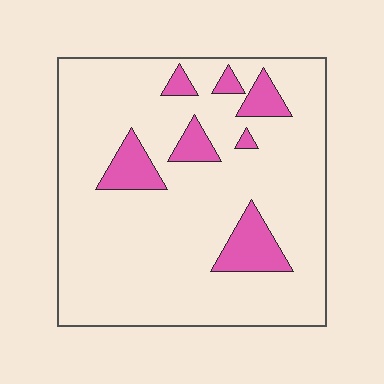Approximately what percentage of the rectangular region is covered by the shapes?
Approximately 15%.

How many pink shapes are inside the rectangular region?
7.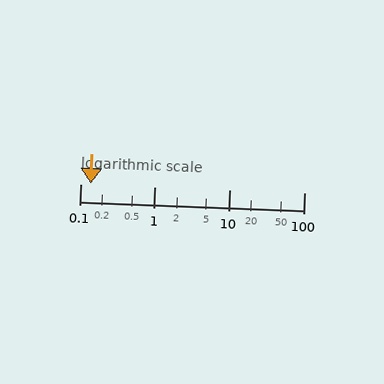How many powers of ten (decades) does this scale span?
The scale spans 3 decades, from 0.1 to 100.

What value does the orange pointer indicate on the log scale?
The pointer indicates approximately 0.14.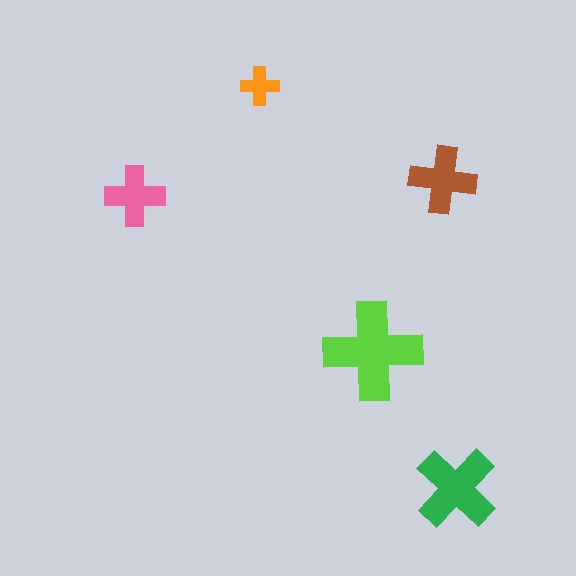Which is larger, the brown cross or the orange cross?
The brown one.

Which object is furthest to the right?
The green cross is rightmost.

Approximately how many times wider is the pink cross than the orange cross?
About 1.5 times wider.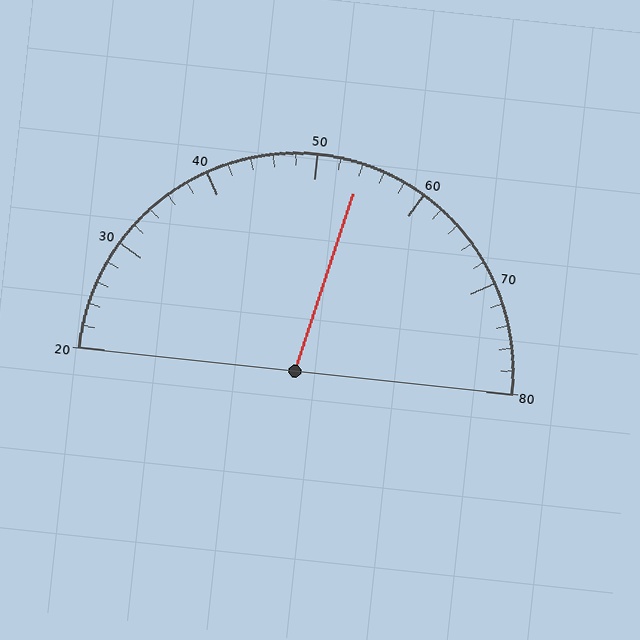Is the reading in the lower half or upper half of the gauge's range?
The reading is in the upper half of the range (20 to 80).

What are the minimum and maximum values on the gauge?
The gauge ranges from 20 to 80.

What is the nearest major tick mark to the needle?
The nearest major tick mark is 50.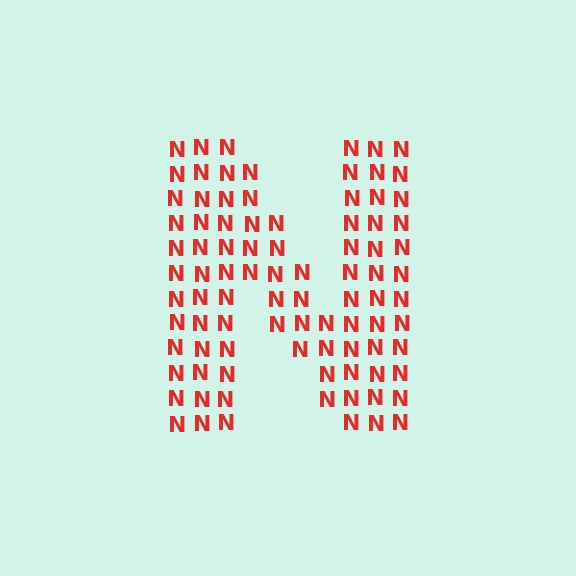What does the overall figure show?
The overall figure shows the letter N.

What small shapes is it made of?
It is made of small letter N's.